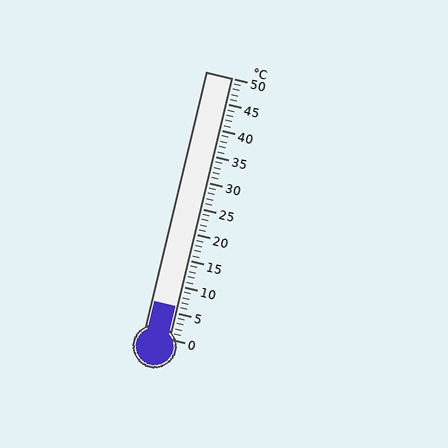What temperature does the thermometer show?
The thermometer shows approximately 6°C.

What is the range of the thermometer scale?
The thermometer scale ranges from 0°C to 50°C.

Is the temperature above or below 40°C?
The temperature is below 40°C.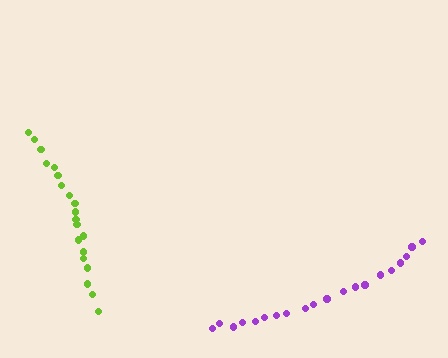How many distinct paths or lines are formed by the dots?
There are 2 distinct paths.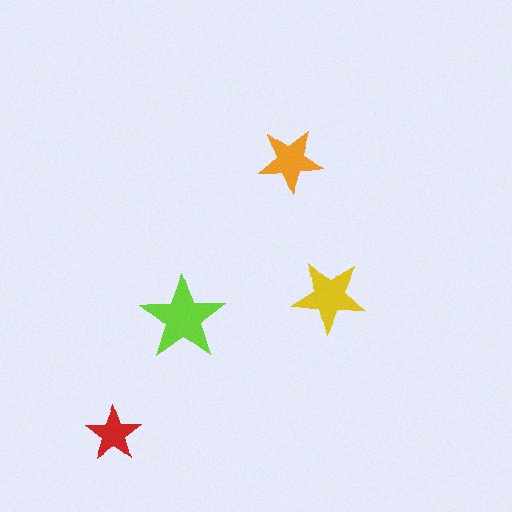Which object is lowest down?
The red star is bottommost.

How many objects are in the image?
There are 4 objects in the image.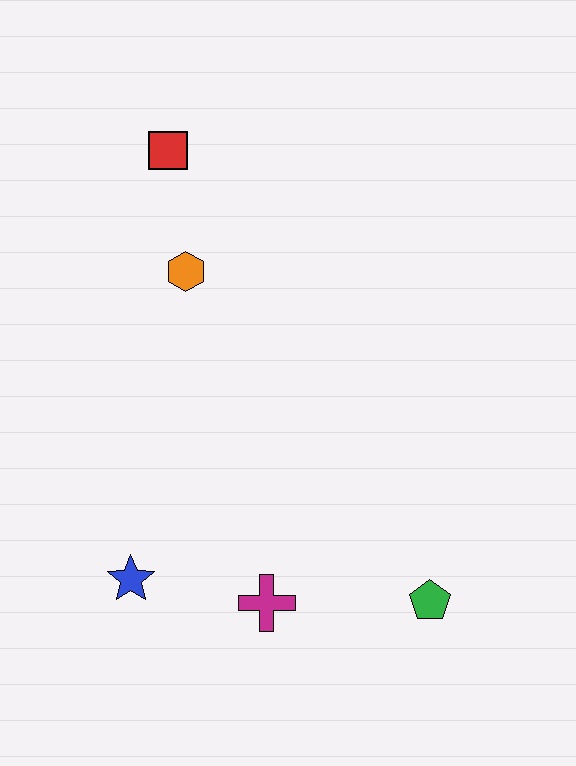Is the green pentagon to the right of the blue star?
Yes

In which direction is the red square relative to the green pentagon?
The red square is above the green pentagon.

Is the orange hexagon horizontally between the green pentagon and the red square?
Yes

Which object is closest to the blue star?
The magenta cross is closest to the blue star.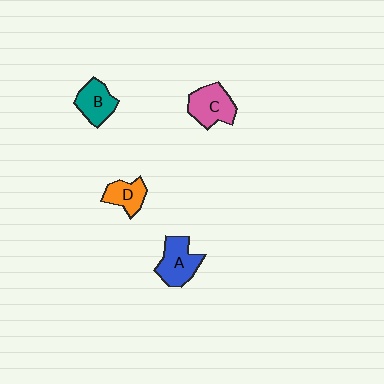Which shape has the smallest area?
Shape D (orange).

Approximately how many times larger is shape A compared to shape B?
Approximately 1.2 times.